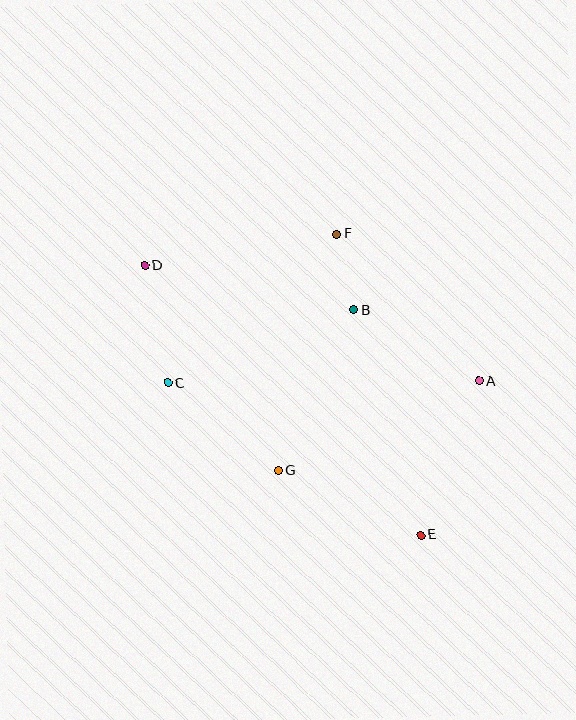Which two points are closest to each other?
Points B and F are closest to each other.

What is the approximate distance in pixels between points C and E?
The distance between C and E is approximately 295 pixels.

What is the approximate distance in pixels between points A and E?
The distance between A and E is approximately 165 pixels.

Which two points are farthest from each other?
Points D and E are farthest from each other.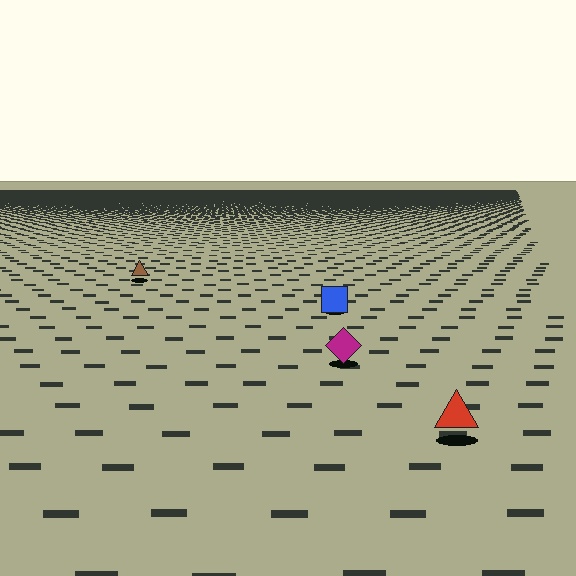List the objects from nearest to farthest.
From nearest to farthest: the red triangle, the magenta diamond, the blue square, the brown triangle.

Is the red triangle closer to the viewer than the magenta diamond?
Yes. The red triangle is closer — you can tell from the texture gradient: the ground texture is coarser near it.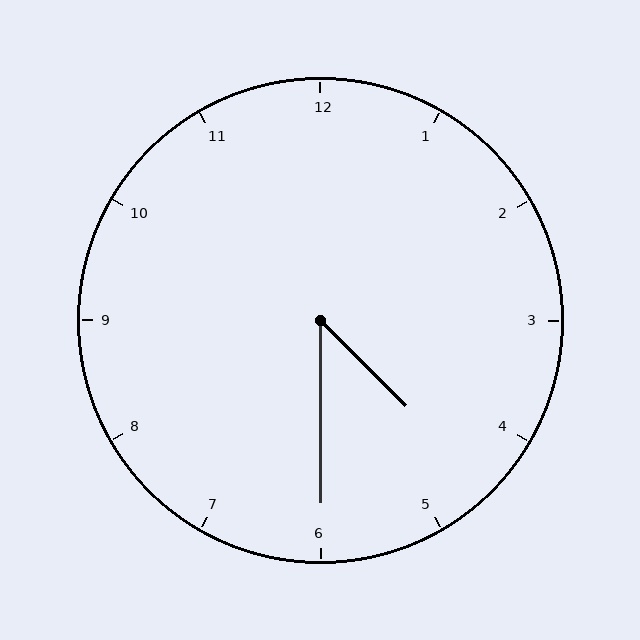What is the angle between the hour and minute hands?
Approximately 45 degrees.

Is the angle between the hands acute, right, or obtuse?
It is acute.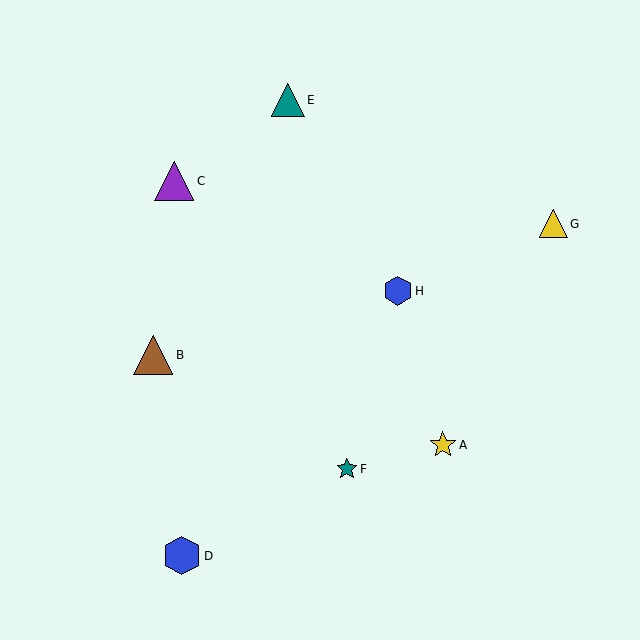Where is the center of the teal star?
The center of the teal star is at (347, 469).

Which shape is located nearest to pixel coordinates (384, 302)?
The blue hexagon (labeled H) at (398, 291) is nearest to that location.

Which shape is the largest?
The brown triangle (labeled B) is the largest.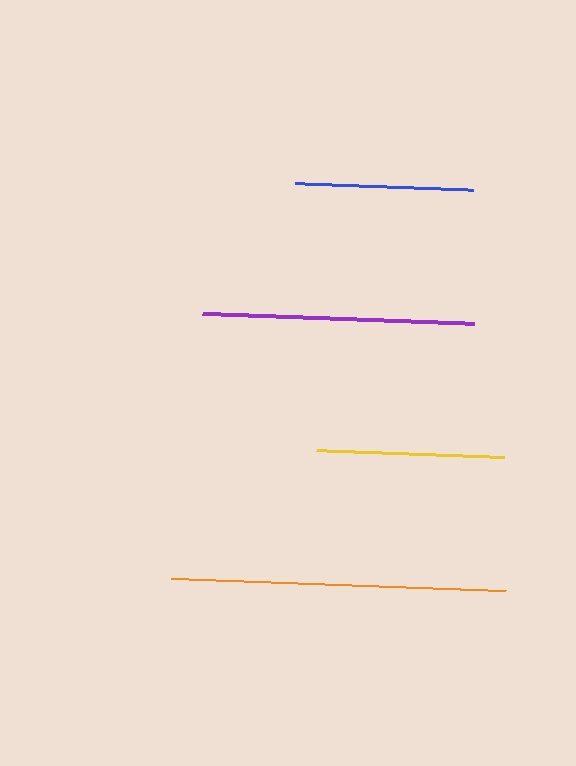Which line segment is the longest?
The orange line is the longest at approximately 335 pixels.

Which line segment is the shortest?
The blue line is the shortest at approximately 178 pixels.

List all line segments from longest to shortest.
From longest to shortest: orange, purple, yellow, blue.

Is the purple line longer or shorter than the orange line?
The orange line is longer than the purple line.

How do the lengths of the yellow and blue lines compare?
The yellow and blue lines are approximately the same length.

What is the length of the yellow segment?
The yellow segment is approximately 188 pixels long.